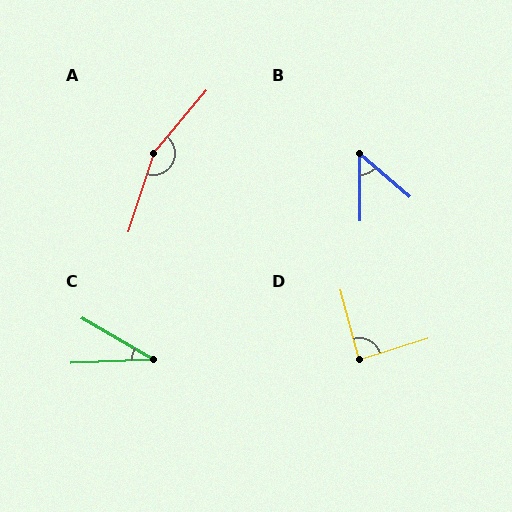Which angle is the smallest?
C, at approximately 32 degrees.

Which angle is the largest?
A, at approximately 158 degrees.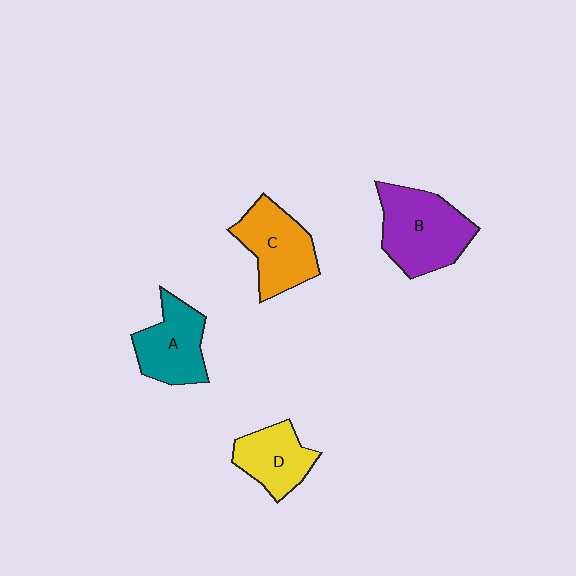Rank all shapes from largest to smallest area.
From largest to smallest: B (purple), C (orange), A (teal), D (yellow).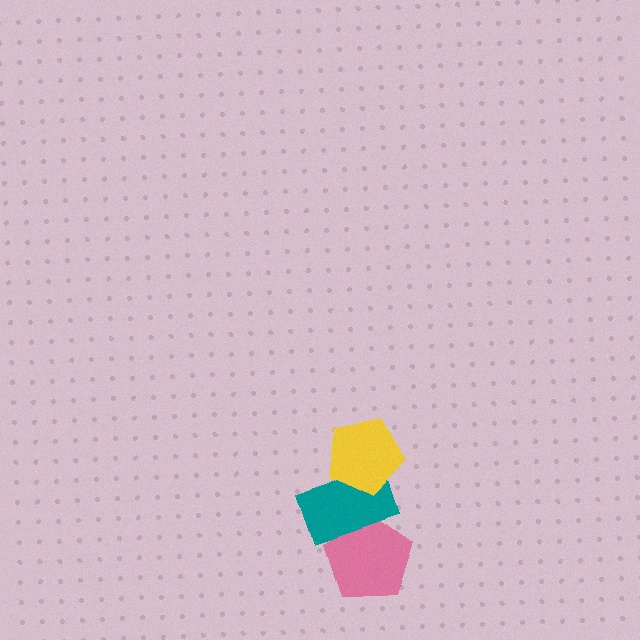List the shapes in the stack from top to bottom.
From top to bottom: the yellow pentagon, the teal rectangle, the pink pentagon.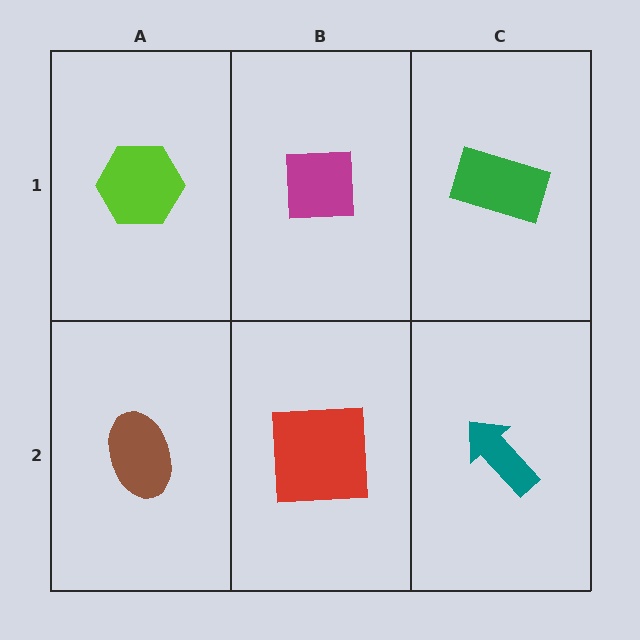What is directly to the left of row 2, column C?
A red square.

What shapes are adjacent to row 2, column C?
A green rectangle (row 1, column C), a red square (row 2, column B).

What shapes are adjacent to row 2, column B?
A magenta square (row 1, column B), a brown ellipse (row 2, column A), a teal arrow (row 2, column C).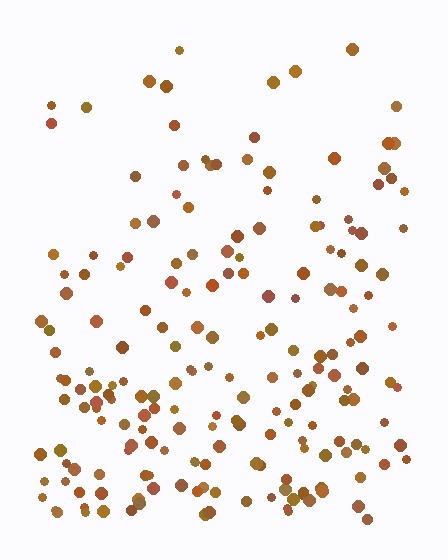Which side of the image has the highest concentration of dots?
The bottom.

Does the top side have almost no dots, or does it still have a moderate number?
Still a moderate number, just noticeably fewer than the bottom.